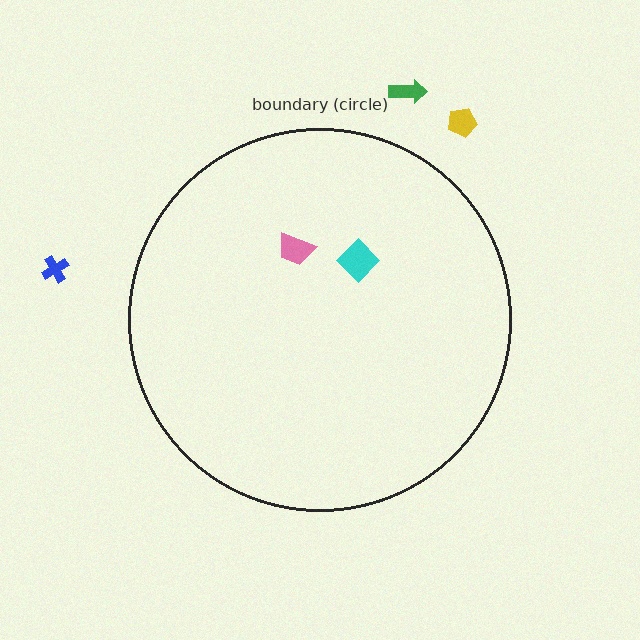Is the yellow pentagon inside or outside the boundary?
Outside.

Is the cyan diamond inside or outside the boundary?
Inside.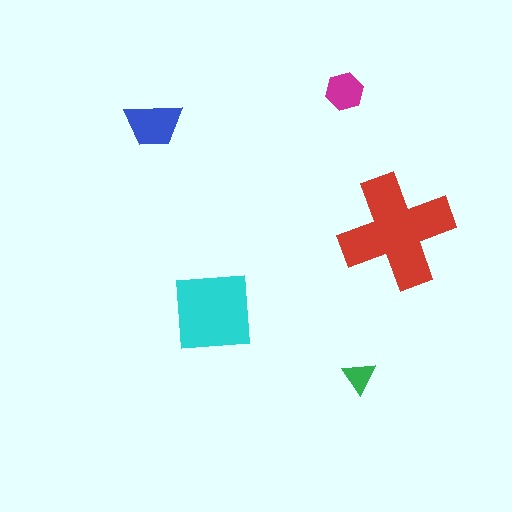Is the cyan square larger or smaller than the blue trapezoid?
Larger.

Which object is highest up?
The magenta hexagon is topmost.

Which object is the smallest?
The green triangle.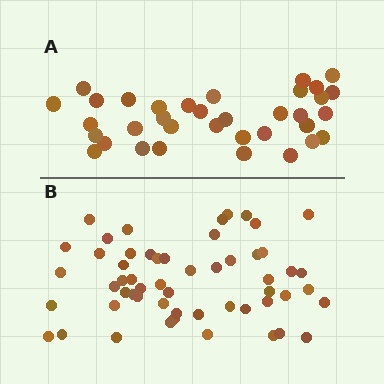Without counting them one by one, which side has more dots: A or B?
Region B (the bottom region) has more dots.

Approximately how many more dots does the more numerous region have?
Region B has approximately 20 more dots than region A.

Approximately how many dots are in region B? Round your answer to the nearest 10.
About 60 dots. (The exact count is 55, which rounds to 60.)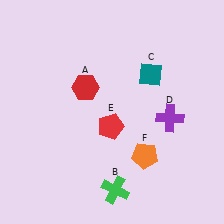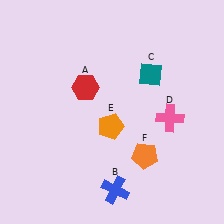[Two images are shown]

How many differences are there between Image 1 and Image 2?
There are 3 differences between the two images.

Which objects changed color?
B changed from green to blue. D changed from purple to pink. E changed from red to orange.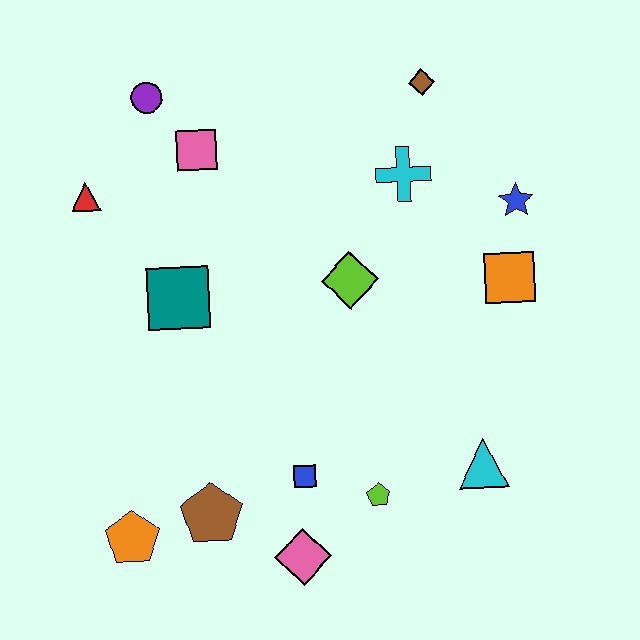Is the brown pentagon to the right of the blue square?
No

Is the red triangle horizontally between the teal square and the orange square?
No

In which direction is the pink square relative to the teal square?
The pink square is above the teal square.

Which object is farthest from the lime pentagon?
The purple circle is farthest from the lime pentagon.